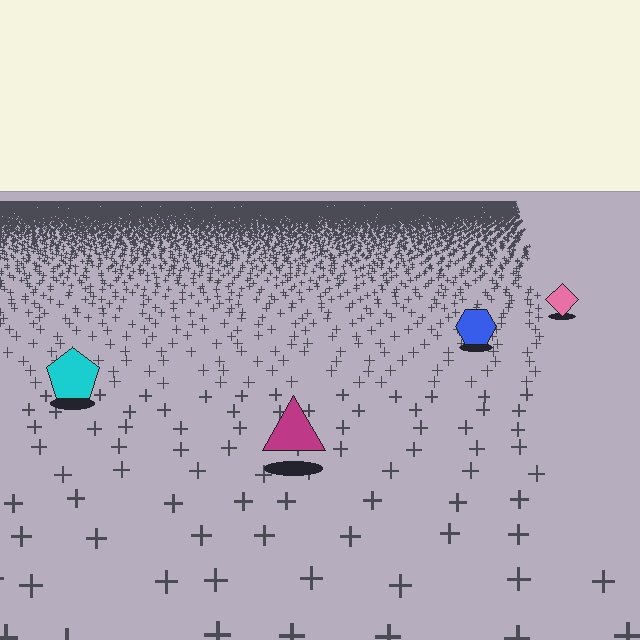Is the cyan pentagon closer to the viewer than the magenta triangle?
No. The magenta triangle is closer — you can tell from the texture gradient: the ground texture is coarser near it.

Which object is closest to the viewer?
The magenta triangle is closest. The texture marks near it are larger and more spread out.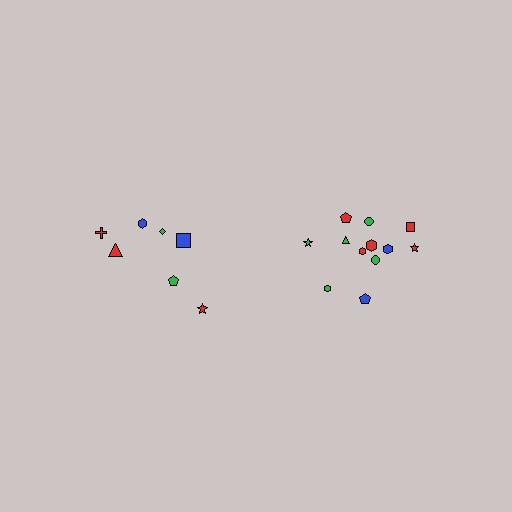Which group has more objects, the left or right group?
The right group.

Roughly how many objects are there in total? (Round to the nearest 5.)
Roughly 20 objects in total.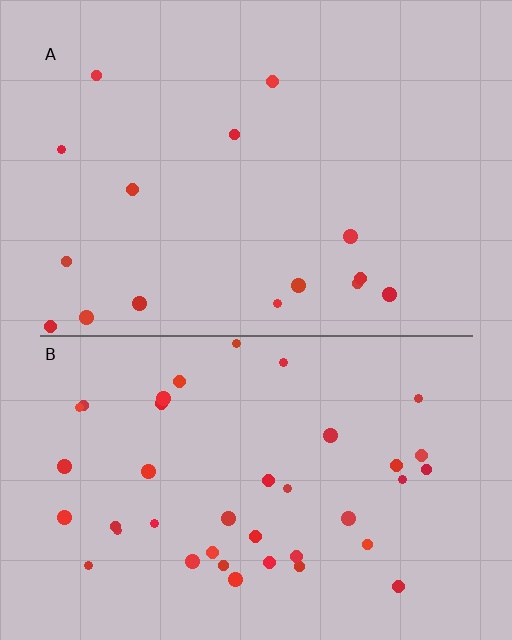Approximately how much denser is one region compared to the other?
Approximately 2.5× — region B over region A.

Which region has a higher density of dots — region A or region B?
B (the bottom).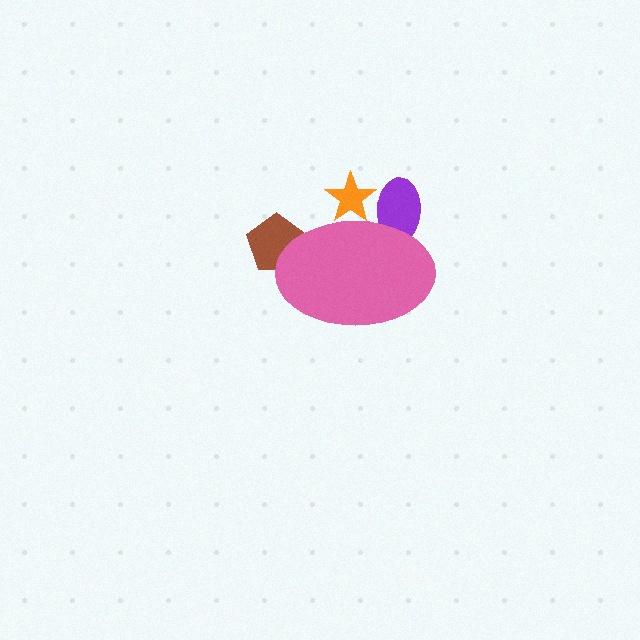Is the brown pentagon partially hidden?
Yes, the brown pentagon is partially hidden behind the pink ellipse.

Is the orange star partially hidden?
Yes, the orange star is partially hidden behind the pink ellipse.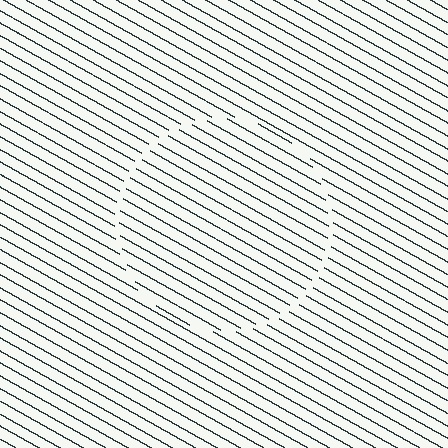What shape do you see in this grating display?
An illusory circle. The interior of the shape contains the same grating, shifted by half a period — the contour is defined by the phase discontinuity where line-ends from the inner and outer gratings abut.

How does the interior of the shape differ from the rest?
The interior of the shape contains the same grating, shifted by half a period — the contour is defined by the phase discontinuity where line-ends from the inner and outer gratings abut.